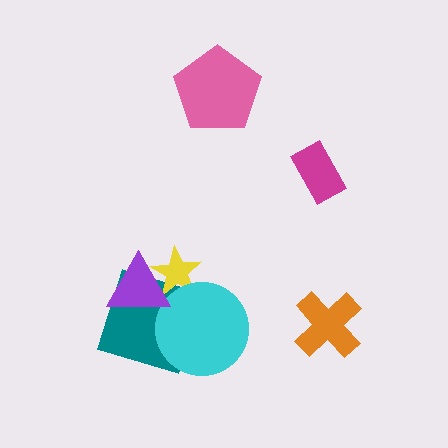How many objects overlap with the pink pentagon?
0 objects overlap with the pink pentagon.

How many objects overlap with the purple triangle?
2 objects overlap with the purple triangle.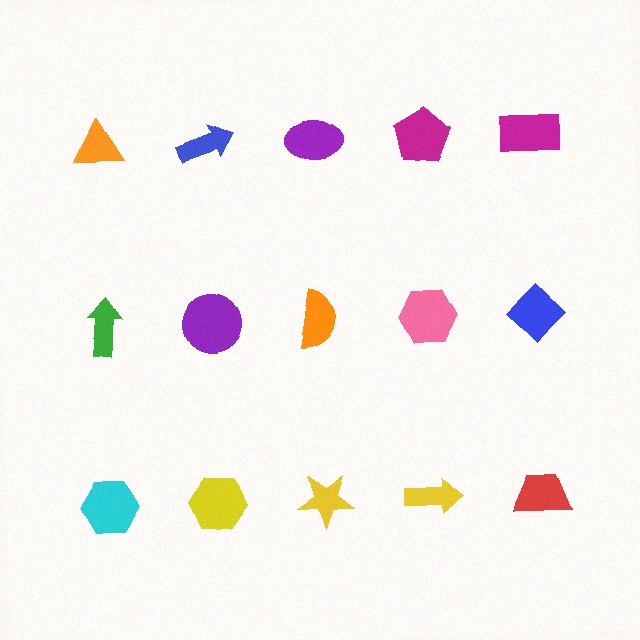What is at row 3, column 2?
A yellow hexagon.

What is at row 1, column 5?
A magenta rectangle.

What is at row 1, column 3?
A purple ellipse.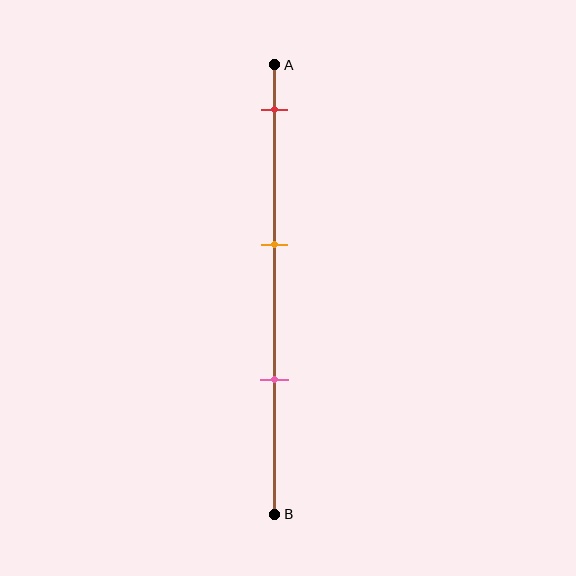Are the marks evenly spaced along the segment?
Yes, the marks are approximately evenly spaced.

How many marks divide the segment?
There are 3 marks dividing the segment.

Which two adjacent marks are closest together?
The orange and pink marks are the closest adjacent pair.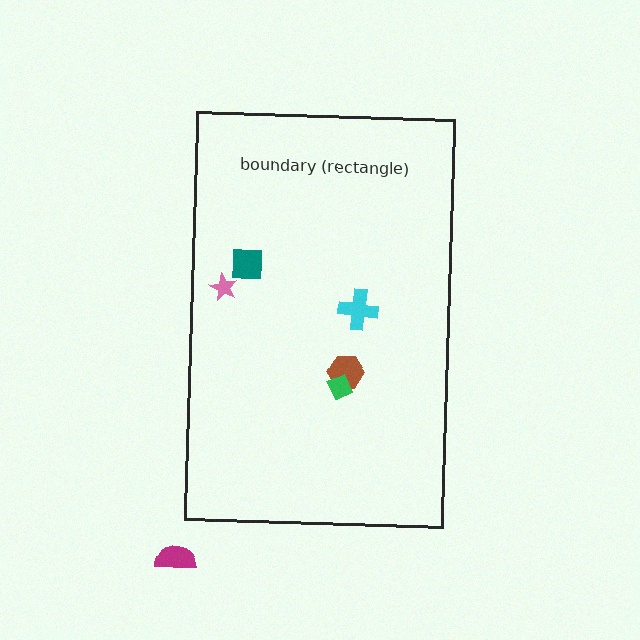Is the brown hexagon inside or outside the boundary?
Inside.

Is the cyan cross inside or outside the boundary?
Inside.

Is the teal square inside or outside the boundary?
Inside.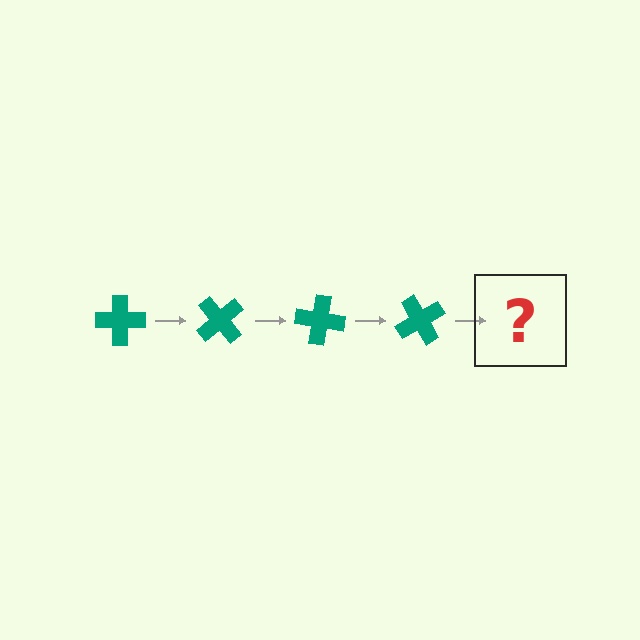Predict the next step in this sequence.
The next step is a teal cross rotated 200 degrees.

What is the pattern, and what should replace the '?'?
The pattern is that the cross rotates 50 degrees each step. The '?' should be a teal cross rotated 200 degrees.